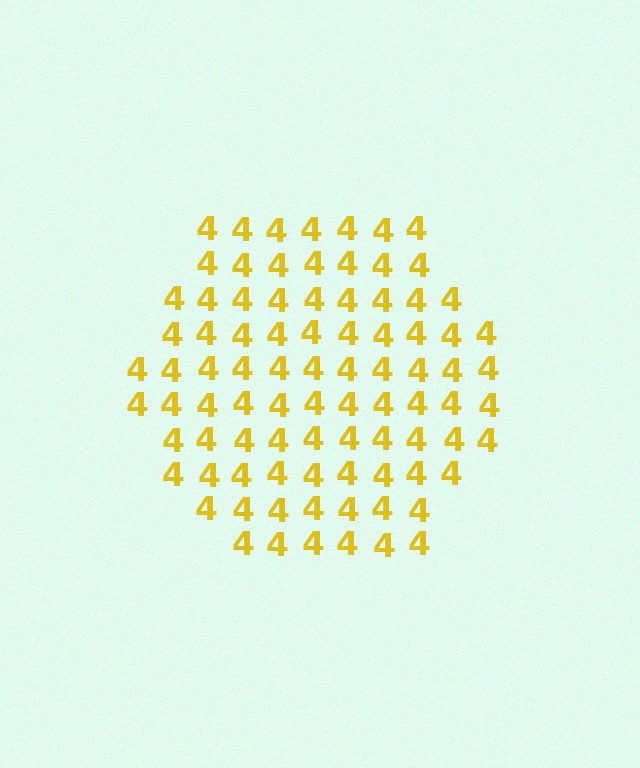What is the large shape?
The large shape is a hexagon.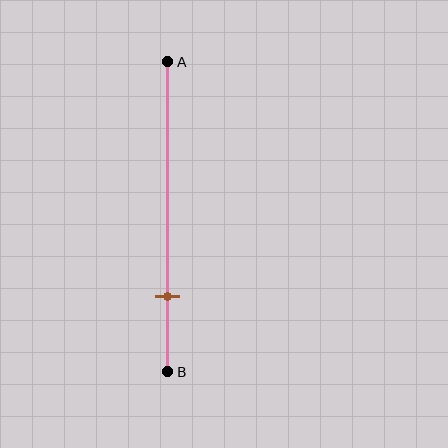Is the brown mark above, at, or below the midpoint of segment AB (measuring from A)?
The brown mark is below the midpoint of segment AB.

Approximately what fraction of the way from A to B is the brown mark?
The brown mark is approximately 75% of the way from A to B.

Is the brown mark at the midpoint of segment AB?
No, the mark is at about 75% from A, not at the 50% midpoint.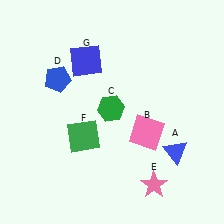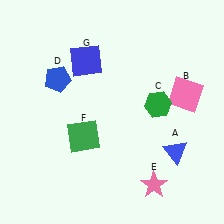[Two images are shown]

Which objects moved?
The objects that moved are: the pink square (B), the green hexagon (C).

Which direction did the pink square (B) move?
The pink square (B) moved right.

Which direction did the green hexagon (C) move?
The green hexagon (C) moved right.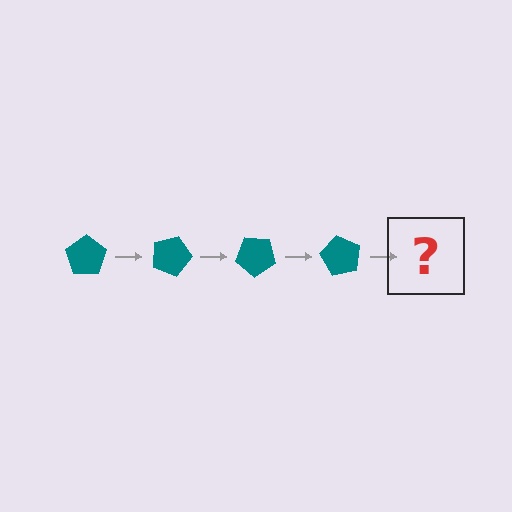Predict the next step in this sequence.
The next step is a teal pentagon rotated 80 degrees.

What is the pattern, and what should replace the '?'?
The pattern is that the pentagon rotates 20 degrees each step. The '?' should be a teal pentagon rotated 80 degrees.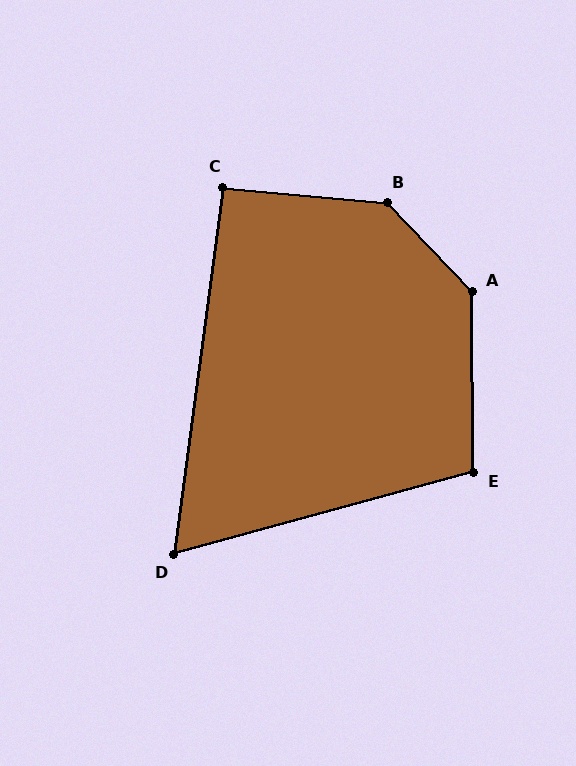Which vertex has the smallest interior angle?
D, at approximately 67 degrees.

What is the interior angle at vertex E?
Approximately 105 degrees (obtuse).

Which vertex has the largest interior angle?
B, at approximately 139 degrees.